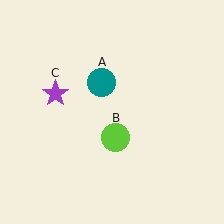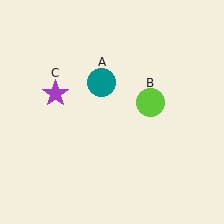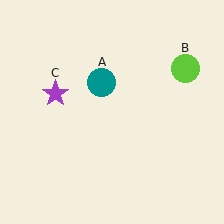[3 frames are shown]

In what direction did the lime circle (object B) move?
The lime circle (object B) moved up and to the right.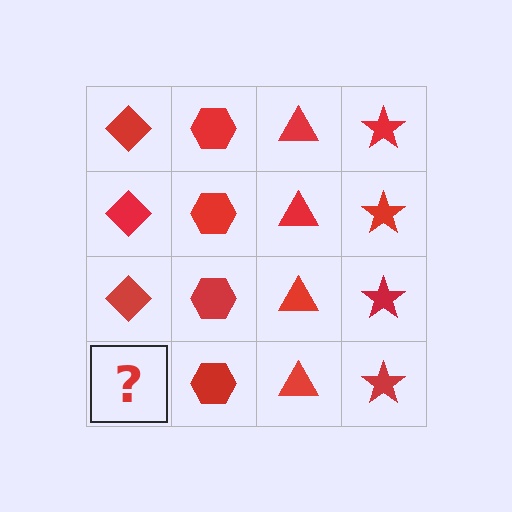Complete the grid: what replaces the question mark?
The question mark should be replaced with a red diamond.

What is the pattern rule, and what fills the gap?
The rule is that each column has a consistent shape. The gap should be filled with a red diamond.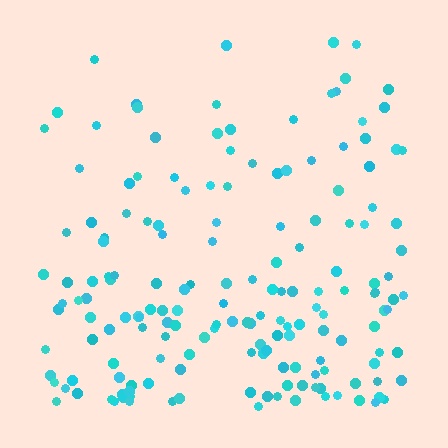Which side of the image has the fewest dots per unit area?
The top.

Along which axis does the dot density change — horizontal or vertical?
Vertical.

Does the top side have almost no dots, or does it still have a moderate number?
Still a moderate number, just noticeably fewer than the bottom.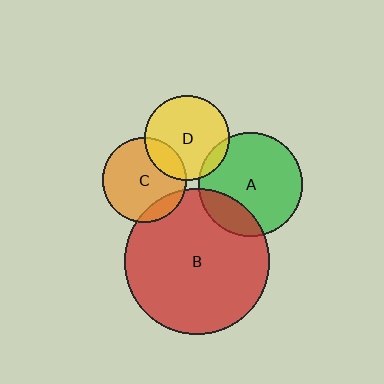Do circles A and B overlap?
Yes.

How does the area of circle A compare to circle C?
Approximately 1.5 times.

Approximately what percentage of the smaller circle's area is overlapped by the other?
Approximately 20%.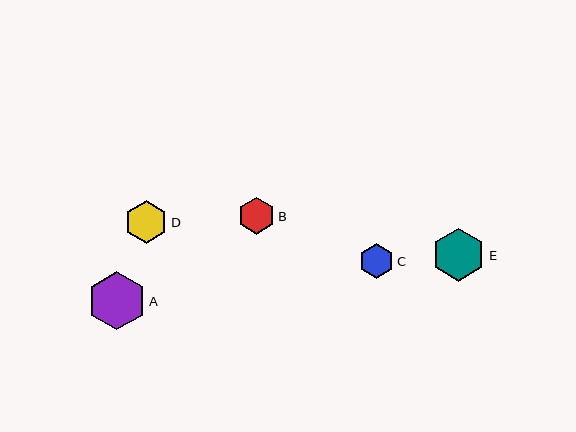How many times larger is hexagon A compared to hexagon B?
Hexagon A is approximately 1.6 times the size of hexagon B.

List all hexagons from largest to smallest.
From largest to smallest: A, E, D, B, C.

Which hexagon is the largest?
Hexagon A is the largest with a size of approximately 58 pixels.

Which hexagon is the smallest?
Hexagon C is the smallest with a size of approximately 35 pixels.